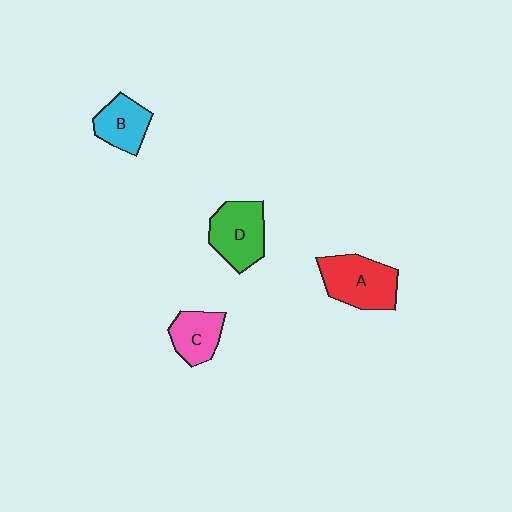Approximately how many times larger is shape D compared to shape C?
Approximately 1.4 times.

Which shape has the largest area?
Shape A (red).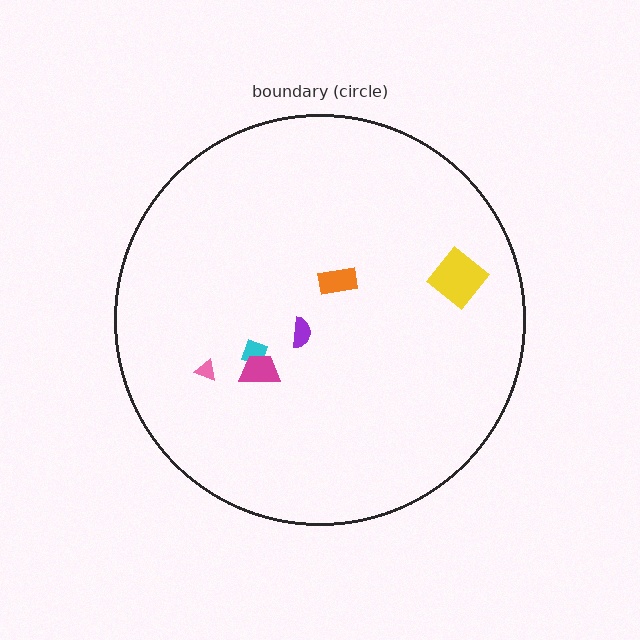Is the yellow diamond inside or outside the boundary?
Inside.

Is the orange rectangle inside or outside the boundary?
Inside.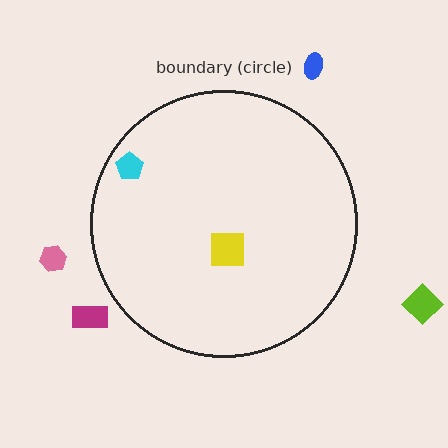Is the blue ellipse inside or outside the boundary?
Outside.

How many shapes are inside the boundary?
2 inside, 4 outside.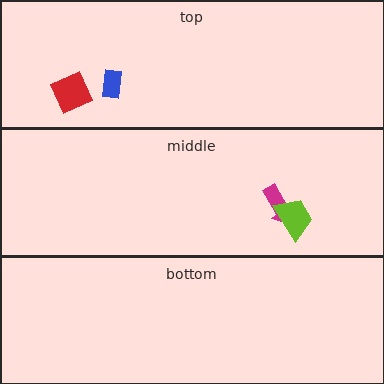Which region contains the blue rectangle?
The top region.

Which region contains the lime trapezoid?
The middle region.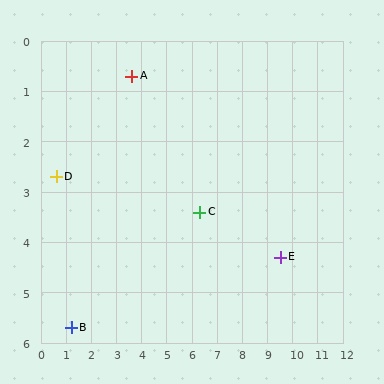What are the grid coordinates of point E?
Point E is at approximately (9.5, 4.3).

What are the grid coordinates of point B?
Point B is at approximately (1.2, 5.7).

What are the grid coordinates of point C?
Point C is at approximately (6.3, 3.4).